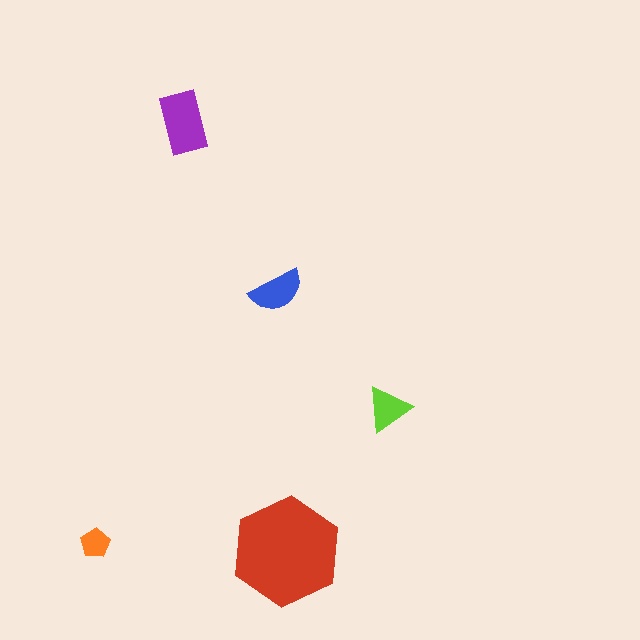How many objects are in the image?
There are 5 objects in the image.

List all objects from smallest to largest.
The orange pentagon, the lime triangle, the blue semicircle, the purple rectangle, the red hexagon.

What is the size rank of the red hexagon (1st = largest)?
1st.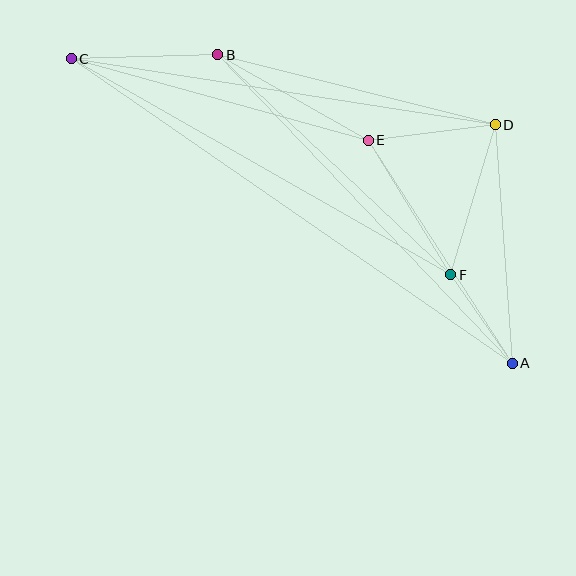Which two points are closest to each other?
Points A and F are closest to each other.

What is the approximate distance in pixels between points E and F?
The distance between E and F is approximately 158 pixels.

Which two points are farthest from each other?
Points A and C are farthest from each other.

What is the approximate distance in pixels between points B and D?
The distance between B and D is approximately 286 pixels.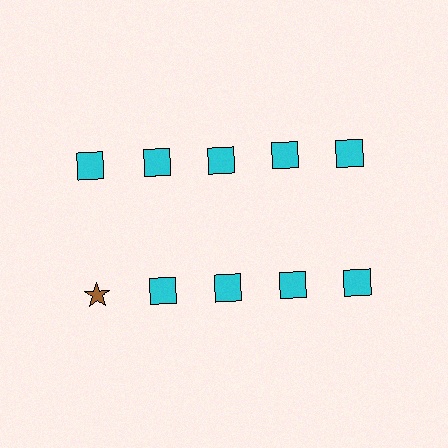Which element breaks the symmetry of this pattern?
The brown star in the second row, leftmost column breaks the symmetry. All other shapes are cyan squares.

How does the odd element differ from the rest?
It differs in both color (brown instead of cyan) and shape (star instead of square).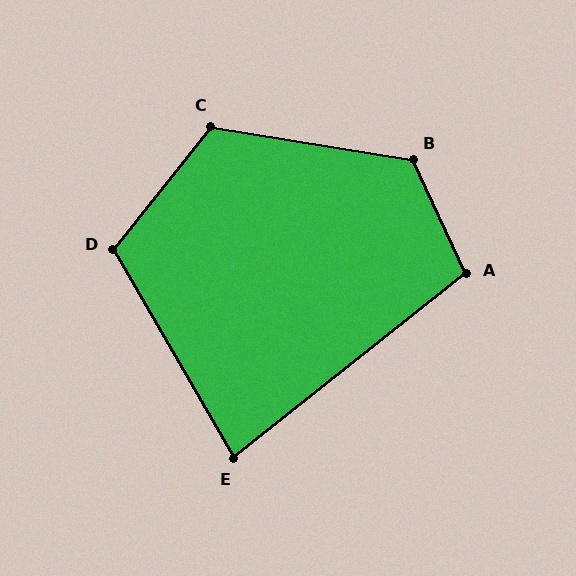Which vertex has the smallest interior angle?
E, at approximately 82 degrees.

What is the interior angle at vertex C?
Approximately 119 degrees (obtuse).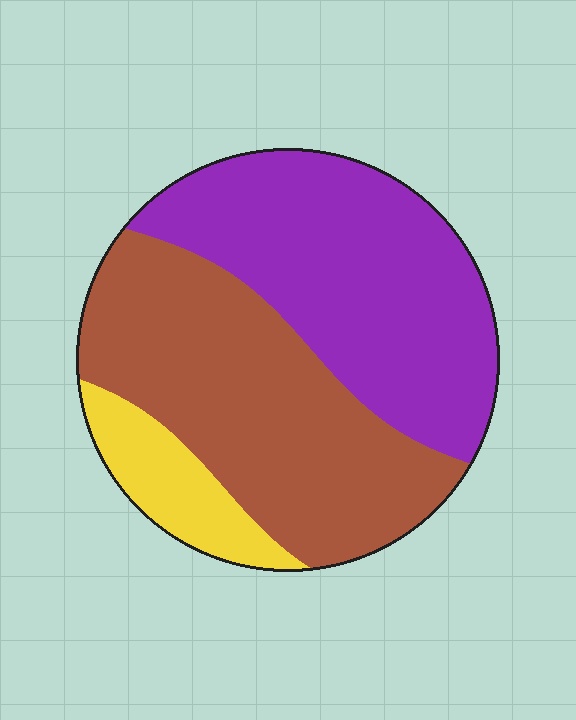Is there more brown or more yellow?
Brown.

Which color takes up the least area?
Yellow, at roughly 10%.